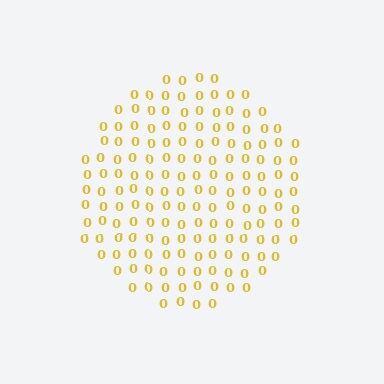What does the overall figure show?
The overall figure shows a circle.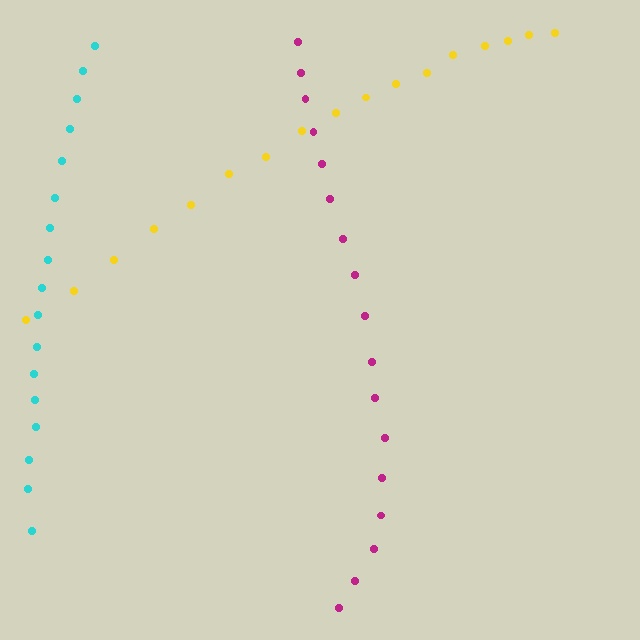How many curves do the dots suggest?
There are 3 distinct paths.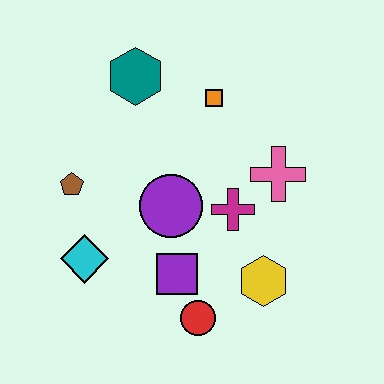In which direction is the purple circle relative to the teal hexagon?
The purple circle is below the teal hexagon.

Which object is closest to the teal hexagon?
The orange square is closest to the teal hexagon.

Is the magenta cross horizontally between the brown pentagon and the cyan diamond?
No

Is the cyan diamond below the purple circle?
Yes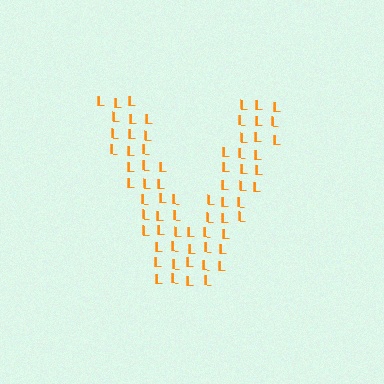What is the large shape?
The large shape is the letter V.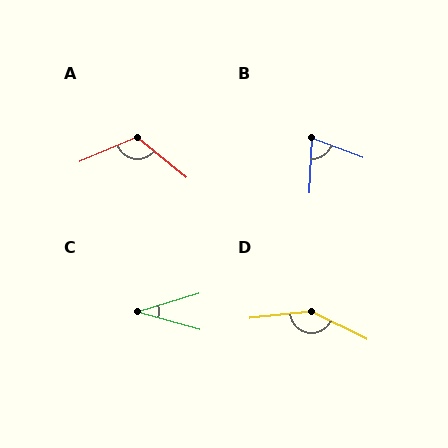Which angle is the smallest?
C, at approximately 32 degrees.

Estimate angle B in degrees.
Approximately 72 degrees.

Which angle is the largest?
D, at approximately 148 degrees.